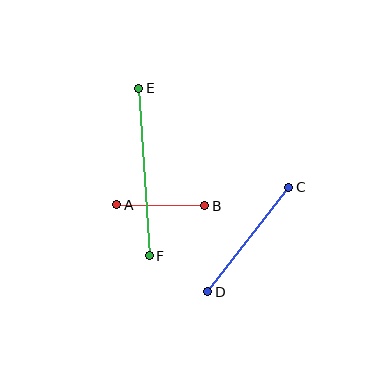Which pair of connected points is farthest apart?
Points E and F are farthest apart.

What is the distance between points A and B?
The distance is approximately 88 pixels.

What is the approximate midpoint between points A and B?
The midpoint is at approximately (161, 205) pixels.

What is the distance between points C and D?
The distance is approximately 132 pixels.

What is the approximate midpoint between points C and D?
The midpoint is at approximately (248, 240) pixels.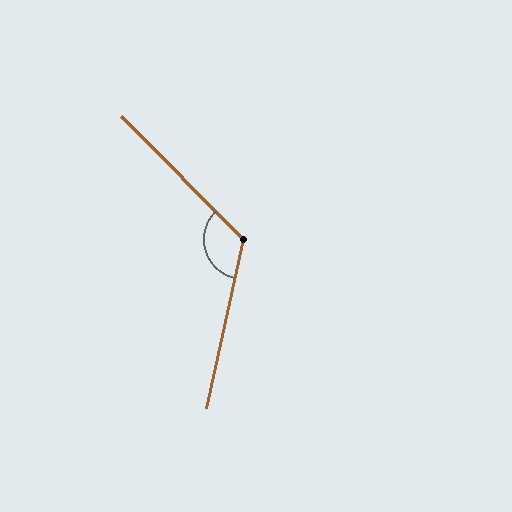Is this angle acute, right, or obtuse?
It is obtuse.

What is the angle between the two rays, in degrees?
Approximately 123 degrees.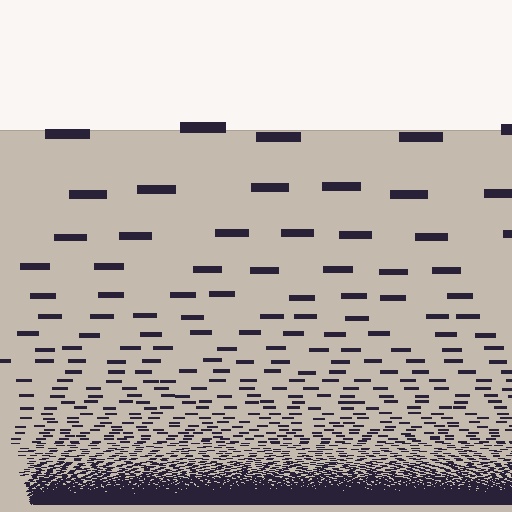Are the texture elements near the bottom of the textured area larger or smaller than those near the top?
Smaller. The gradient is inverted — elements near the bottom are smaller and denser.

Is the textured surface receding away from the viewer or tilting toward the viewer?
The surface appears to tilt toward the viewer. Texture elements get larger and sparser toward the top.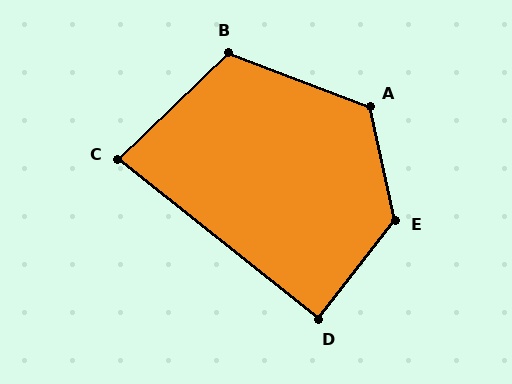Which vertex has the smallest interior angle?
C, at approximately 83 degrees.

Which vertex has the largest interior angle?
E, at approximately 130 degrees.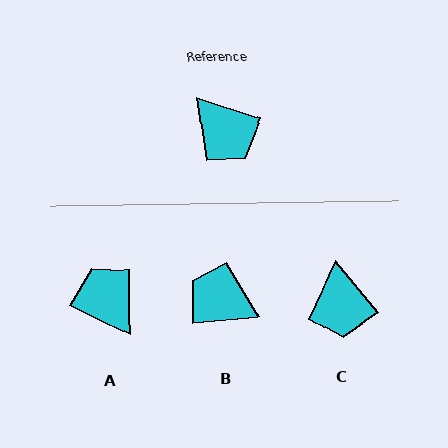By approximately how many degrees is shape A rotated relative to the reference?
Approximately 172 degrees counter-clockwise.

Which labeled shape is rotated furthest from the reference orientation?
A, about 172 degrees away.